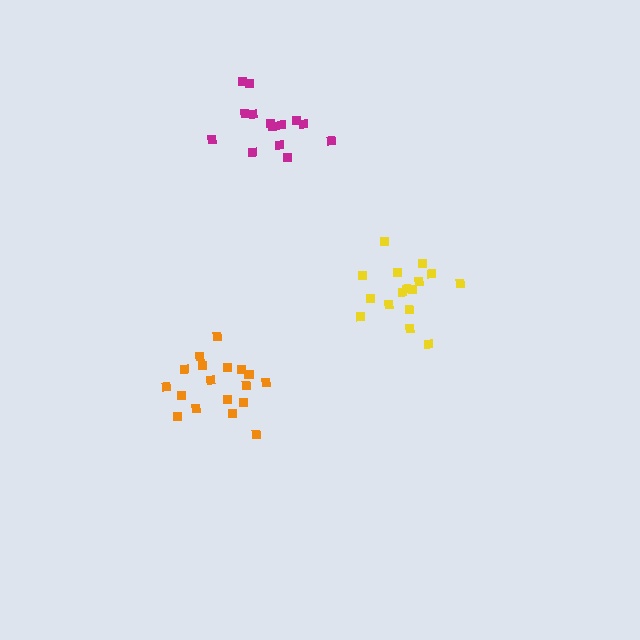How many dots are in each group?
Group 1: 16 dots, Group 2: 18 dots, Group 3: 14 dots (48 total).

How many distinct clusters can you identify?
There are 3 distinct clusters.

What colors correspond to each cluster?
The clusters are colored: yellow, orange, magenta.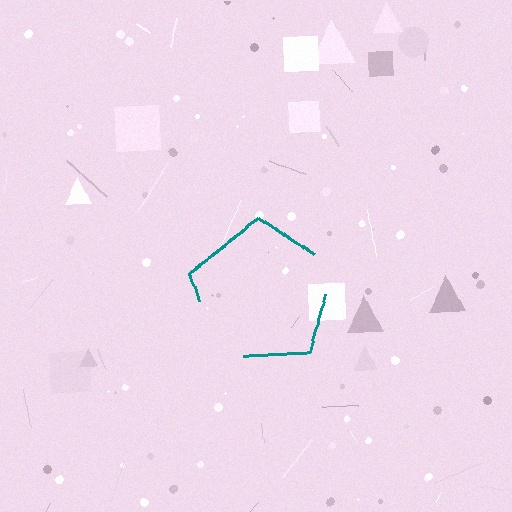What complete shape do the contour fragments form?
The contour fragments form a pentagon.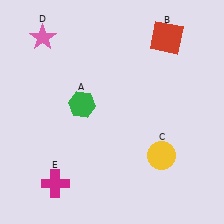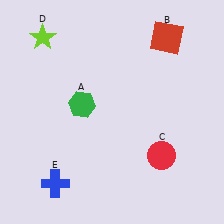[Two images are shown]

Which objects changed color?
C changed from yellow to red. D changed from pink to lime. E changed from magenta to blue.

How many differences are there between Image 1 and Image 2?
There are 3 differences between the two images.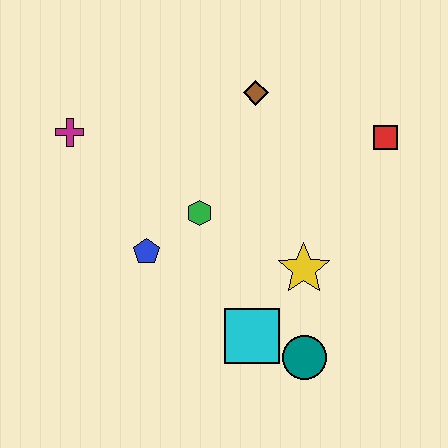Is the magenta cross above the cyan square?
Yes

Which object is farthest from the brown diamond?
The teal circle is farthest from the brown diamond.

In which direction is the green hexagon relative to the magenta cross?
The green hexagon is to the right of the magenta cross.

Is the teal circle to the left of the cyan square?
No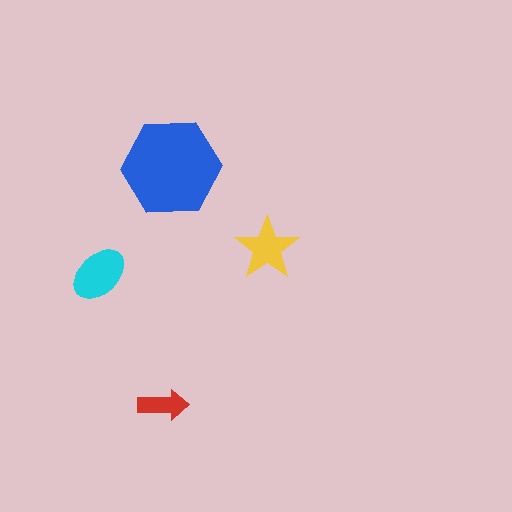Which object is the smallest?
The red arrow.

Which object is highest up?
The blue hexagon is topmost.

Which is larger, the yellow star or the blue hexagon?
The blue hexagon.